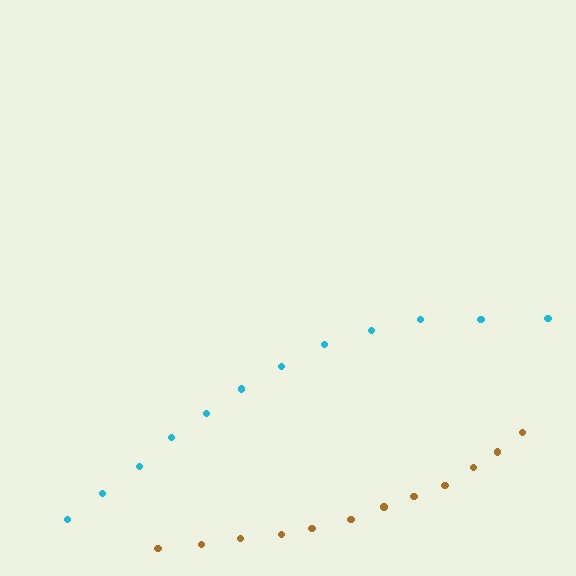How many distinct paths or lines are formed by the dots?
There are 2 distinct paths.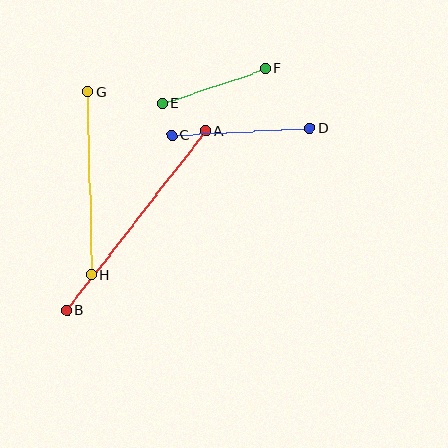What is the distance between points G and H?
The distance is approximately 183 pixels.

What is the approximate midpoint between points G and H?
The midpoint is at approximately (89, 184) pixels.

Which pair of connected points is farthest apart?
Points A and B are farthest apart.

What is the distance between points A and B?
The distance is approximately 227 pixels.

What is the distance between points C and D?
The distance is approximately 139 pixels.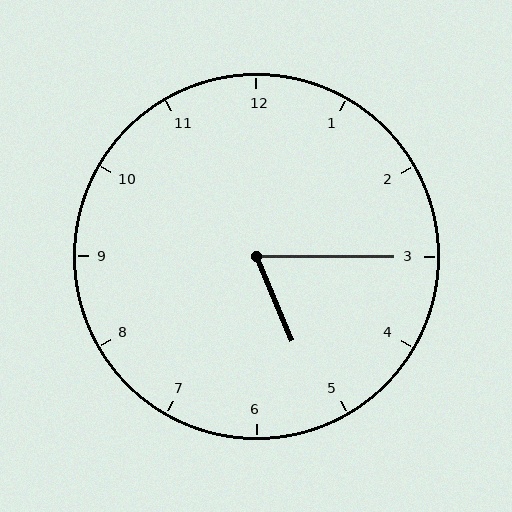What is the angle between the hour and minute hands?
Approximately 68 degrees.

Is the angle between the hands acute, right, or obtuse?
It is acute.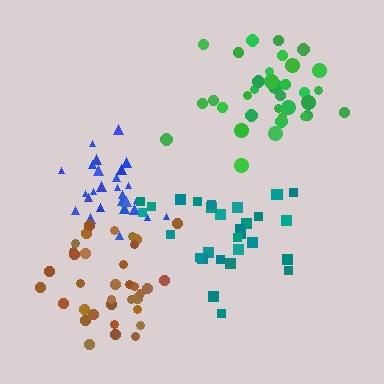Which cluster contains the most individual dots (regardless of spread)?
Brown (35).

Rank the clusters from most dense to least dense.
blue, brown, green, teal.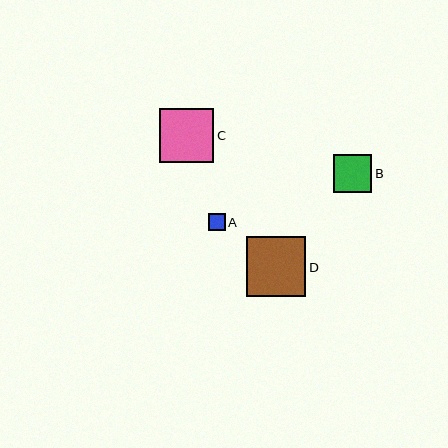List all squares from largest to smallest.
From largest to smallest: D, C, B, A.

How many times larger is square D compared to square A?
Square D is approximately 3.6 times the size of square A.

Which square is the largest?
Square D is the largest with a size of approximately 59 pixels.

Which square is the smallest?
Square A is the smallest with a size of approximately 17 pixels.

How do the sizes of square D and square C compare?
Square D and square C are approximately the same size.